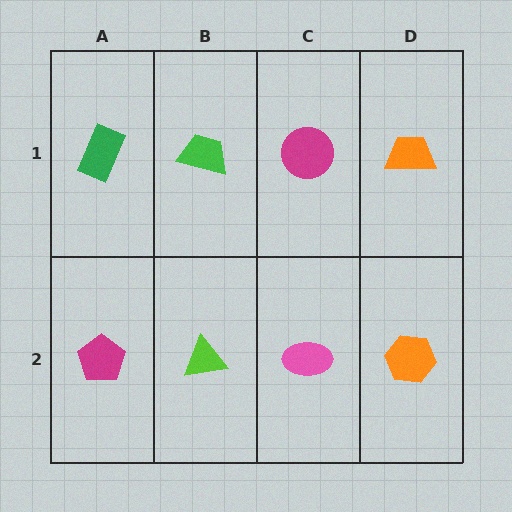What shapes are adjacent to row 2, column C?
A magenta circle (row 1, column C), a lime triangle (row 2, column B), an orange hexagon (row 2, column D).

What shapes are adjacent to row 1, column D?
An orange hexagon (row 2, column D), a magenta circle (row 1, column C).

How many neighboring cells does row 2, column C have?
3.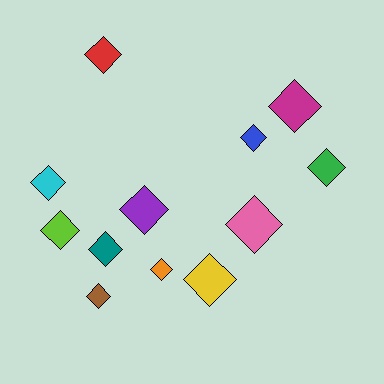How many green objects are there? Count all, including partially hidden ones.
There is 1 green object.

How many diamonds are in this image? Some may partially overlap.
There are 12 diamonds.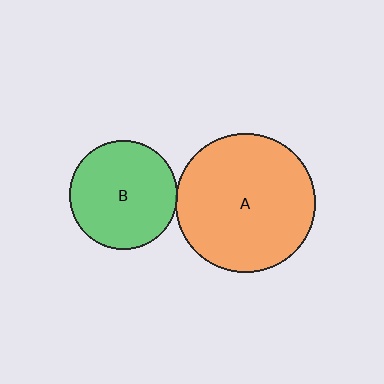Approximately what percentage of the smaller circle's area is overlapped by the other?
Approximately 5%.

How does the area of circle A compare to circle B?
Approximately 1.7 times.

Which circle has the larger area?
Circle A (orange).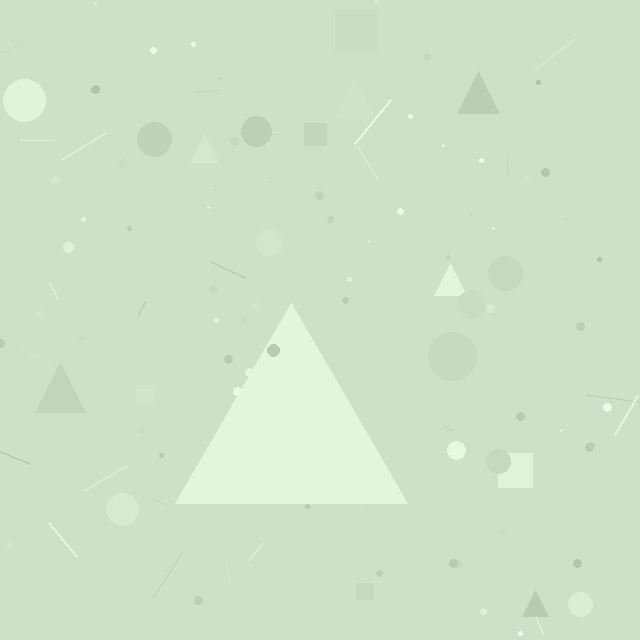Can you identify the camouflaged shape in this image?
The camouflaged shape is a triangle.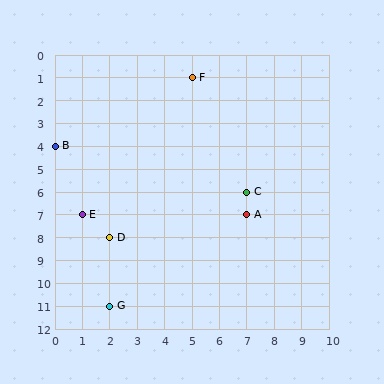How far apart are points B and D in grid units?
Points B and D are 2 columns and 4 rows apart (about 4.5 grid units diagonally).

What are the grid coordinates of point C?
Point C is at grid coordinates (7, 6).